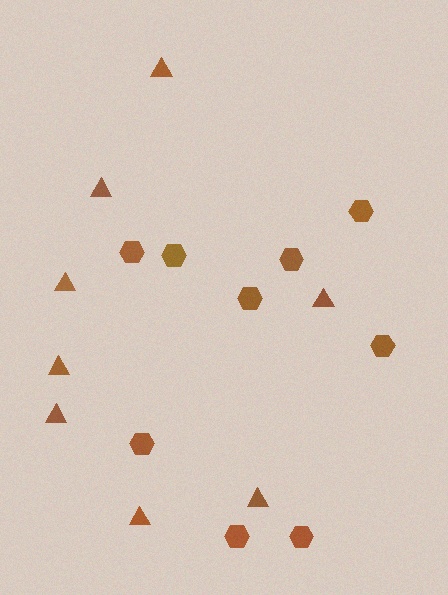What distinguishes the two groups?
There are 2 groups: one group of triangles (8) and one group of hexagons (9).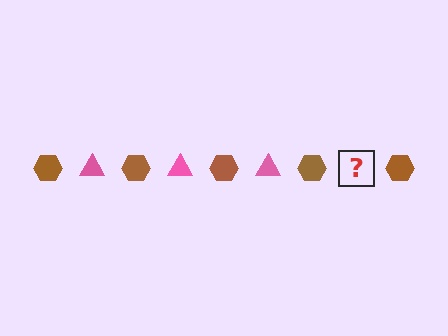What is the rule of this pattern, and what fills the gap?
The rule is that the pattern alternates between brown hexagon and pink triangle. The gap should be filled with a pink triangle.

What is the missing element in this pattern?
The missing element is a pink triangle.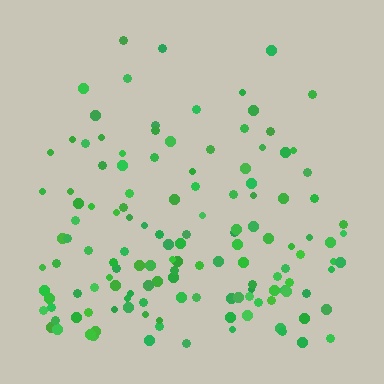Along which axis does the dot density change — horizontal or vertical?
Vertical.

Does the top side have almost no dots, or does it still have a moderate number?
Still a moderate number, just noticeably fewer than the bottom.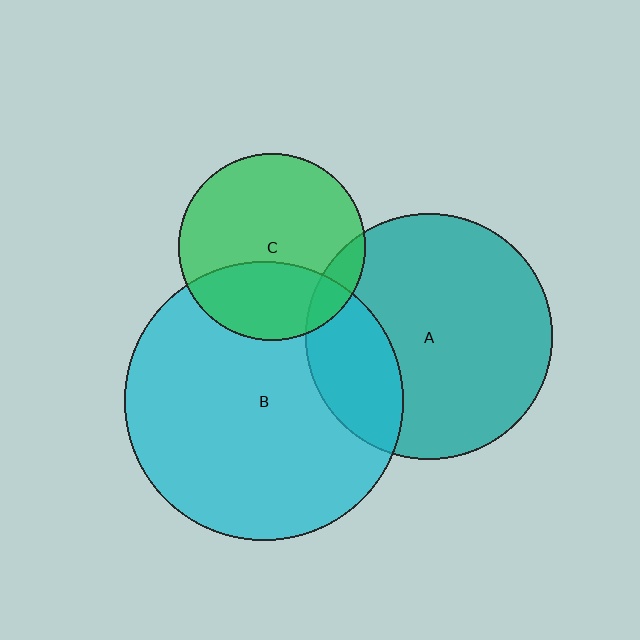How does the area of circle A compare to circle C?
Approximately 1.7 times.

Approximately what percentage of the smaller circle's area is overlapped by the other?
Approximately 25%.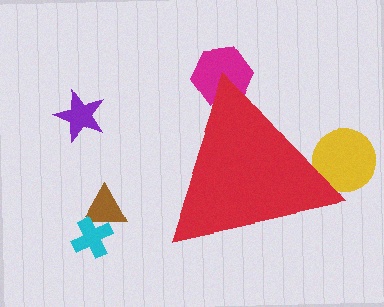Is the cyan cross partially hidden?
No, the cyan cross is fully visible.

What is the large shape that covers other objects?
A red triangle.